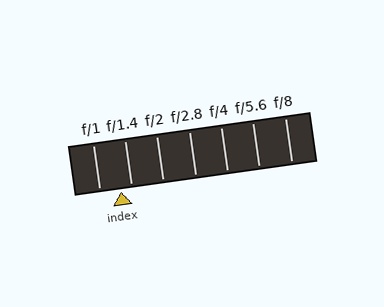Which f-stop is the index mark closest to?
The index mark is closest to f/1.4.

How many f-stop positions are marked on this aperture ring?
There are 7 f-stop positions marked.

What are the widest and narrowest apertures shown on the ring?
The widest aperture shown is f/1 and the narrowest is f/8.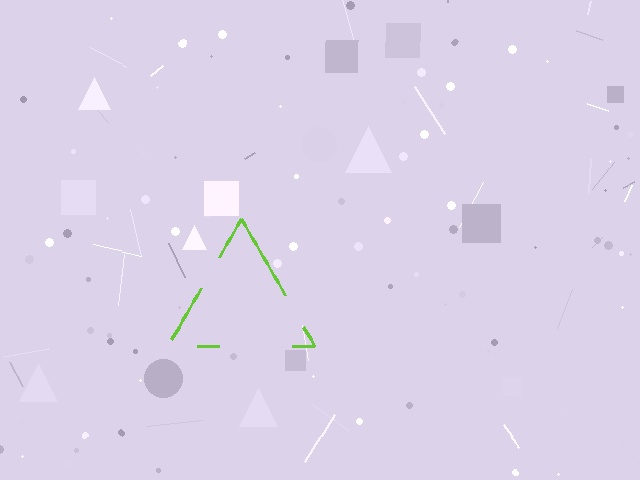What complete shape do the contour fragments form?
The contour fragments form a triangle.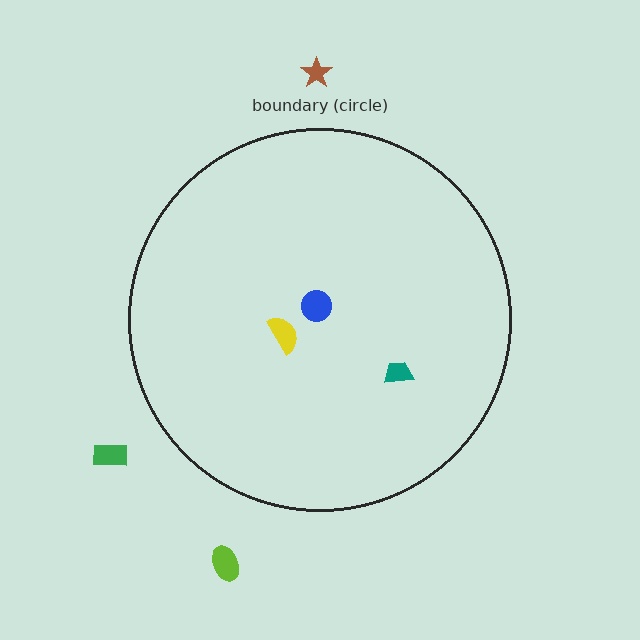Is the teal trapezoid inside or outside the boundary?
Inside.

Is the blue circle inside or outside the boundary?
Inside.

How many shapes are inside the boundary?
3 inside, 3 outside.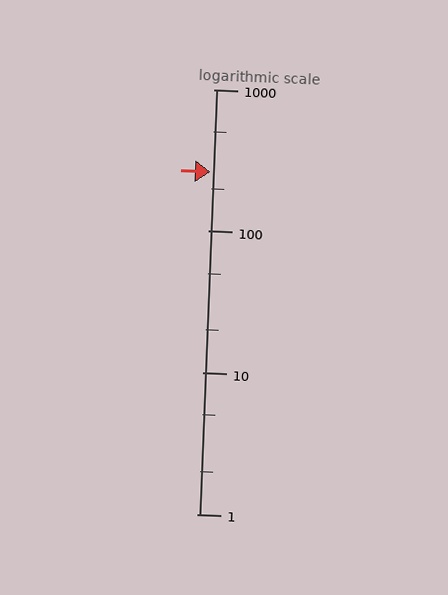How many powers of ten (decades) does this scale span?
The scale spans 3 decades, from 1 to 1000.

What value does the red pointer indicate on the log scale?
The pointer indicates approximately 260.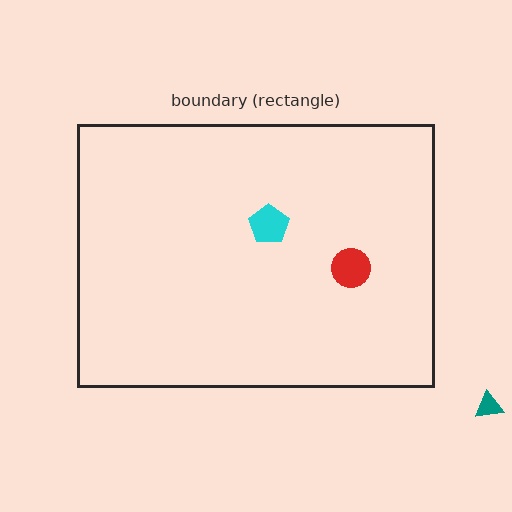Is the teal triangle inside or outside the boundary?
Outside.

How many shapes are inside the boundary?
2 inside, 1 outside.